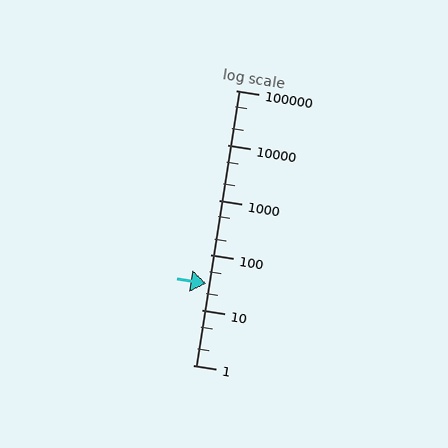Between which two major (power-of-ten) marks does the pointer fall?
The pointer is between 10 and 100.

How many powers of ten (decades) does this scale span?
The scale spans 5 decades, from 1 to 100000.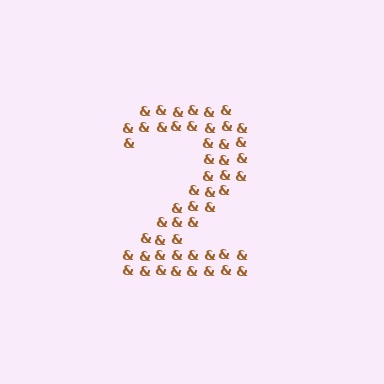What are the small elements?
The small elements are ampersands.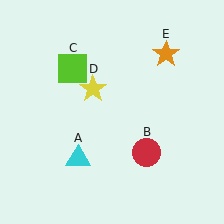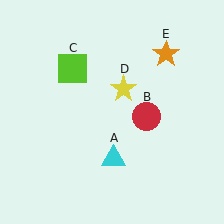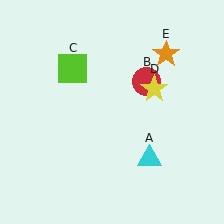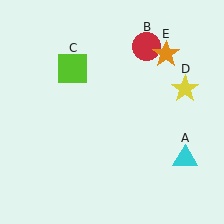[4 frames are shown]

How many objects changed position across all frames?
3 objects changed position: cyan triangle (object A), red circle (object B), yellow star (object D).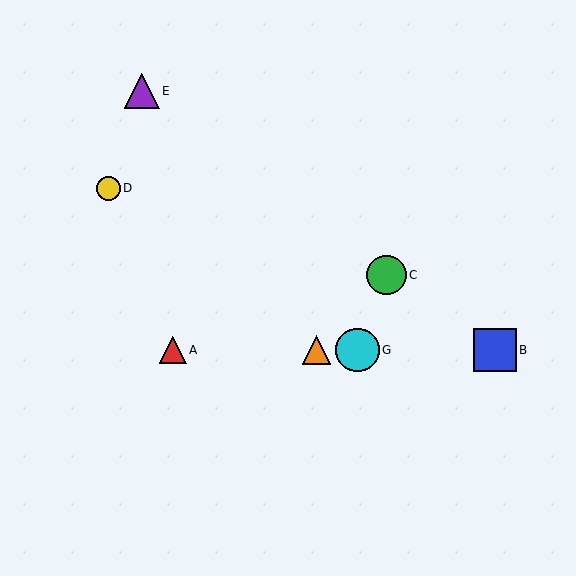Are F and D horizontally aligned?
No, F is at y≈350 and D is at y≈188.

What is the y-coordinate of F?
Object F is at y≈350.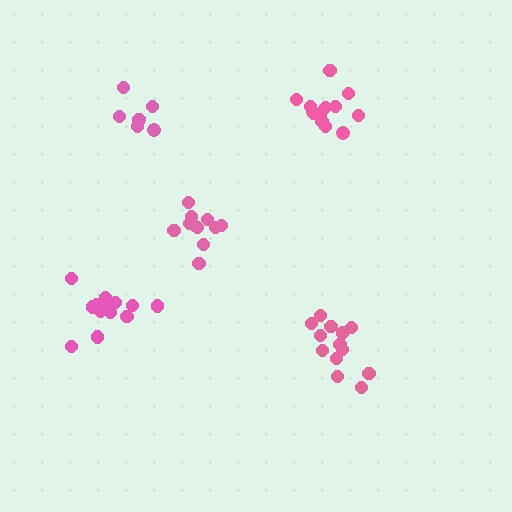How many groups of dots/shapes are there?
There are 5 groups.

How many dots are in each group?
Group 1: 13 dots, Group 2: 11 dots, Group 3: 13 dots, Group 4: 13 dots, Group 5: 7 dots (57 total).